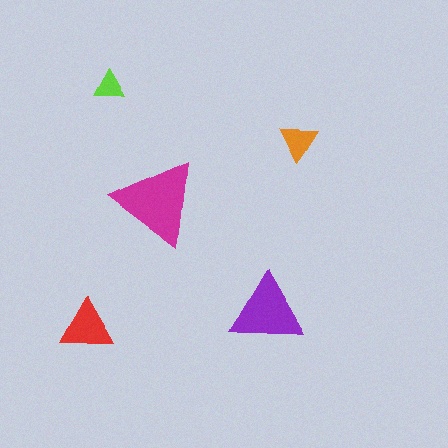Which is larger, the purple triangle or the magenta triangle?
The magenta one.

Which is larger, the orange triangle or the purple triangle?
The purple one.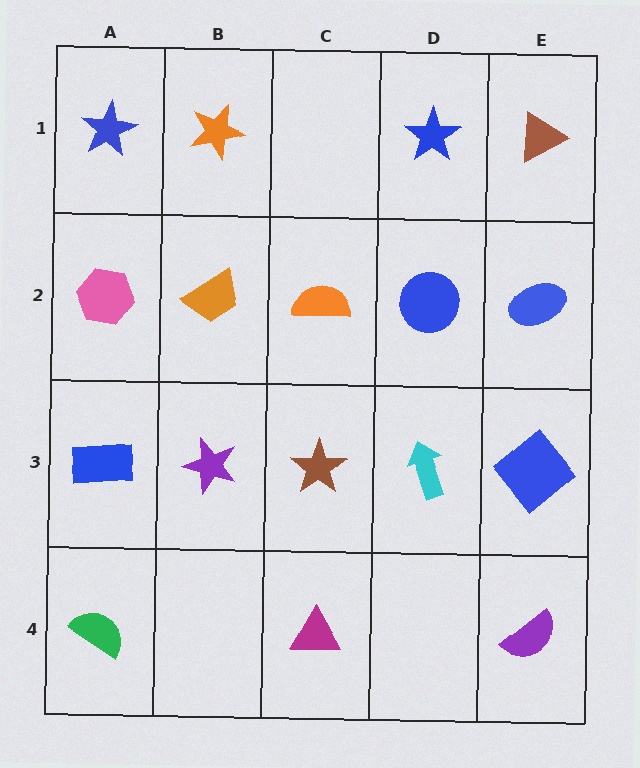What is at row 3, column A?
A blue rectangle.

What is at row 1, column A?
A blue star.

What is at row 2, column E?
A blue ellipse.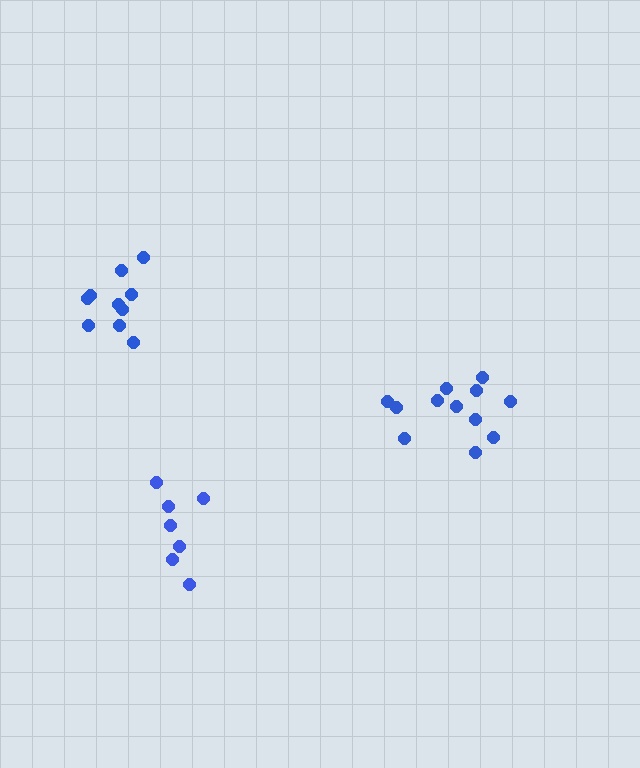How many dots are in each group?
Group 1: 10 dots, Group 2: 7 dots, Group 3: 12 dots (29 total).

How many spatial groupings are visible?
There are 3 spatial groupings.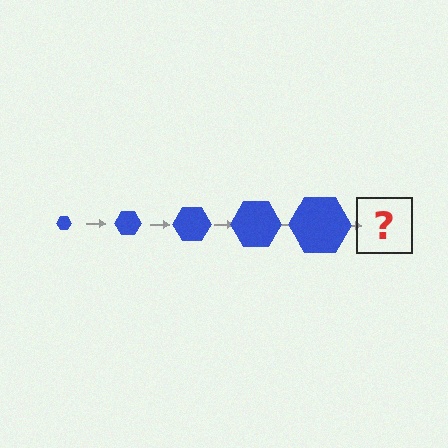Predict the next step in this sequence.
The next step is a blue hexagon, larger than the previous one.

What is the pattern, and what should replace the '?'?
The pattern is that the hexagon gets progressively larger each step. The '?' should be a blue hexagon, larger than the previous one.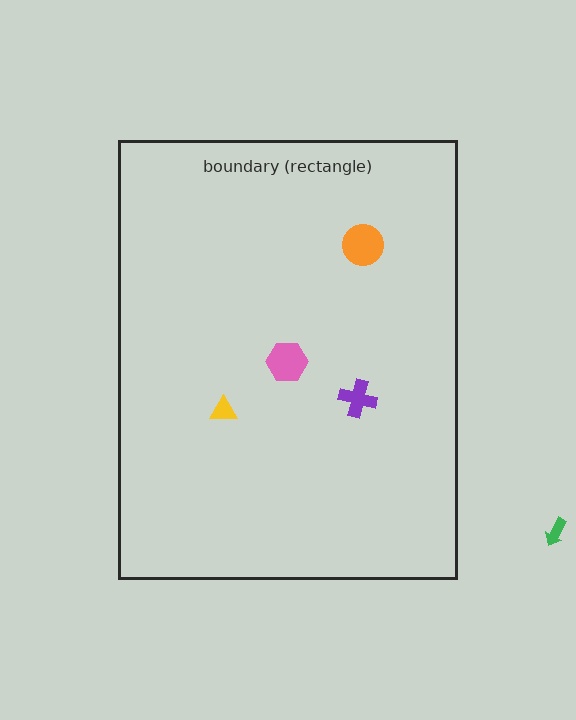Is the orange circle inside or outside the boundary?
Inside.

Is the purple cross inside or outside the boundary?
Inside.